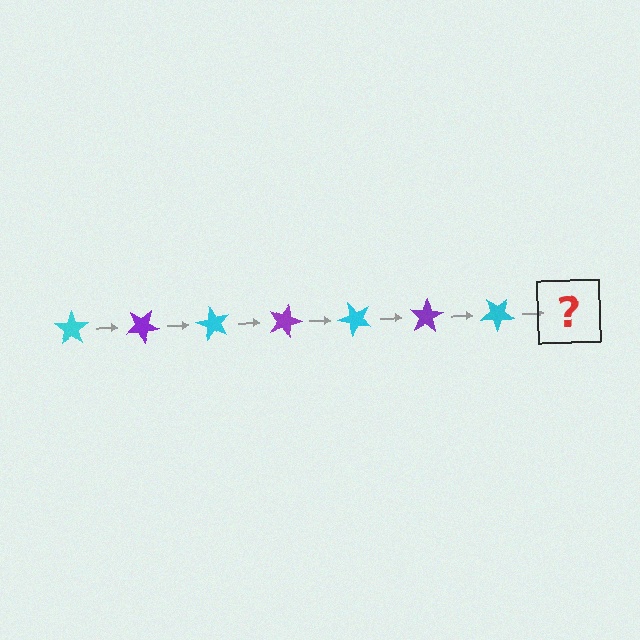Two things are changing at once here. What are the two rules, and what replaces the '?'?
The two rules are that it rotates 30 degrees each step and the color cycles through cyan and purple. The '?' should be a purple star, rotated 210 degrees from the start.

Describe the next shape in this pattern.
It should be a purple star, rotated 210 degrees from the start.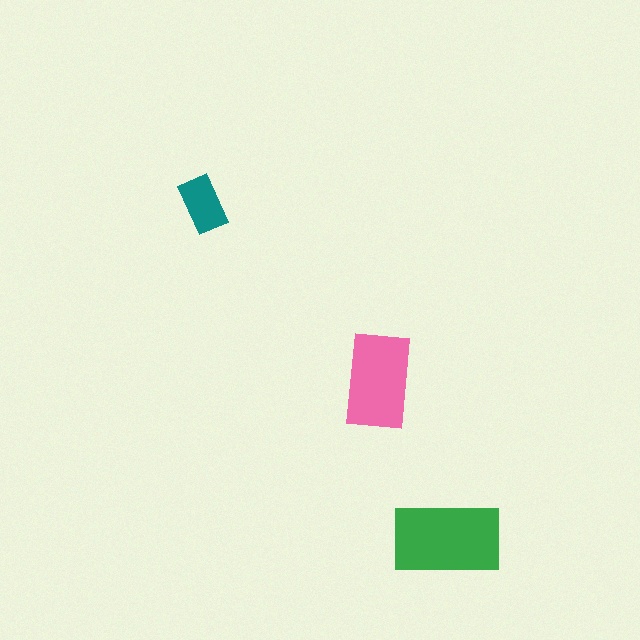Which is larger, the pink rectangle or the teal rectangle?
The pink one.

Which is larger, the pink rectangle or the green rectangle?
The green one.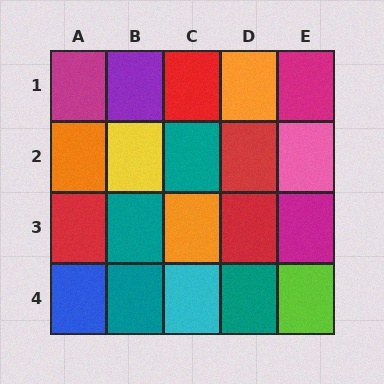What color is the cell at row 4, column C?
Cyan.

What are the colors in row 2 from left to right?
Orange, yellow, teal, red, pink.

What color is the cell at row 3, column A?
Red.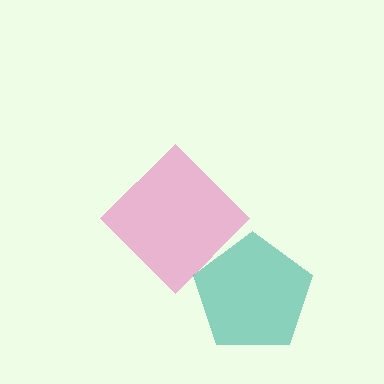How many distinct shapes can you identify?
There are 2 distinct shapes: a pink diamond, a teal pentagon.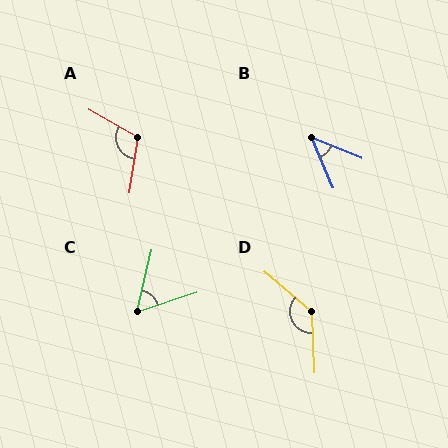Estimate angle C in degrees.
Approximately 59 degrees.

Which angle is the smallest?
B, at approximately 45 degrees.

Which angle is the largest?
D, at approximately 133 degrees.